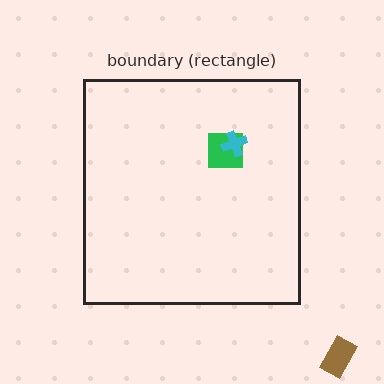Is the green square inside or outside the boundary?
Inside.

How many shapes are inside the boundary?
2 inside, 1 outside.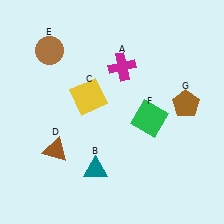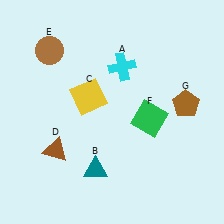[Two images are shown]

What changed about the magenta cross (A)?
In Image 1, A is magenta. In Image 2, it changed to cyan.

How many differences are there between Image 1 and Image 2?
There is 1 difference between the two images.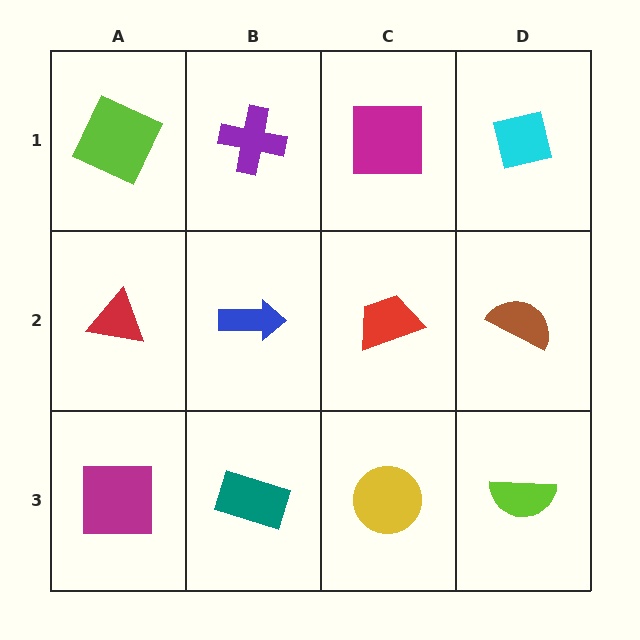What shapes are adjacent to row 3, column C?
A red trapezoid (row 2, column C), a teal rectangle (row 3, column B), a lime semicircle (row 3, column D).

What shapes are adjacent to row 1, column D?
A brown semicircle (row 2, column D), a magenta square (row 1, column C).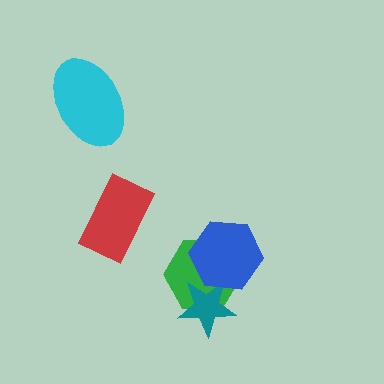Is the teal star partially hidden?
Yes, it is partially covered by another shape.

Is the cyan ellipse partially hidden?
No, no other shape covers it.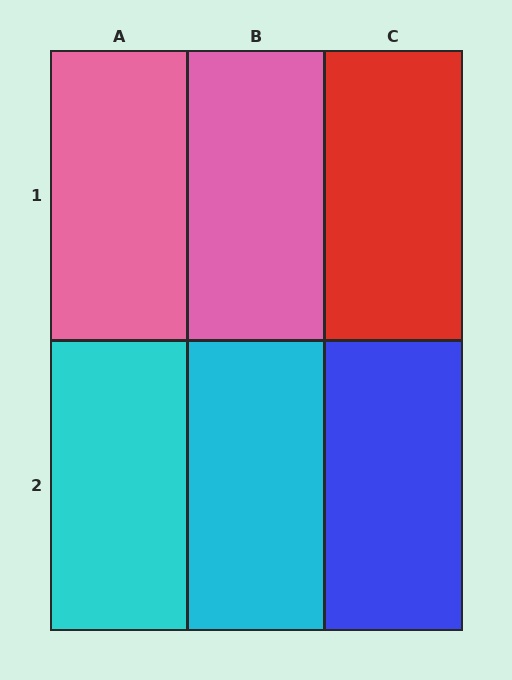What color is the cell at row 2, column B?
Cyan.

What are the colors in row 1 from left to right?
Pink, pink, red.